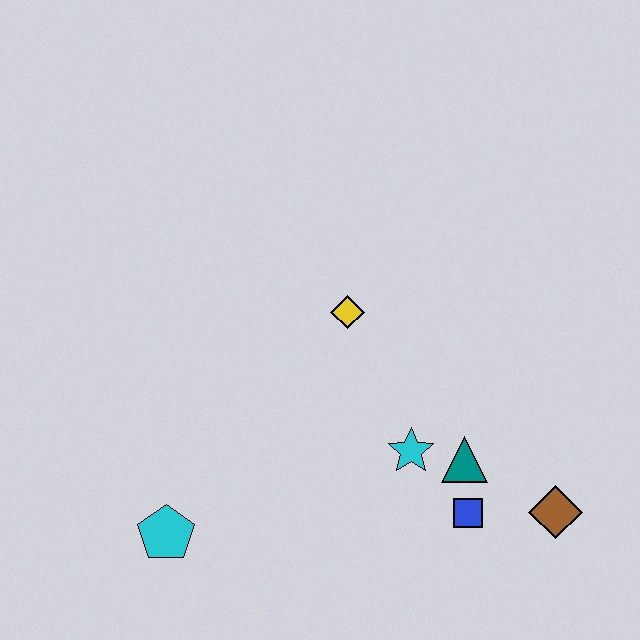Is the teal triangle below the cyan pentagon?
No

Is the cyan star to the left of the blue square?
Yes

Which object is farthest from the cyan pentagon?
The brown diamond is farthest from the cyan pentagon.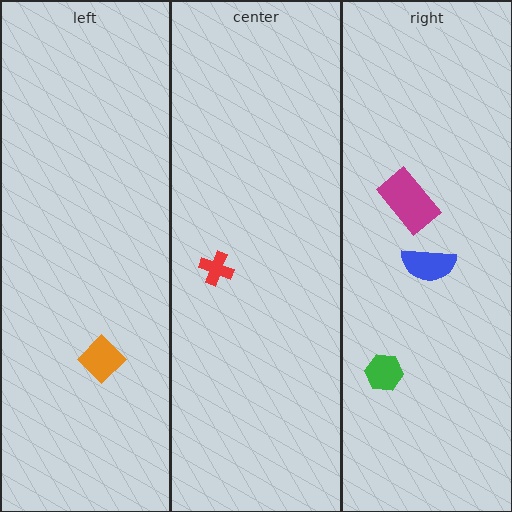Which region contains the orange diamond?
The left region.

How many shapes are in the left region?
1.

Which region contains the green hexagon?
The right region.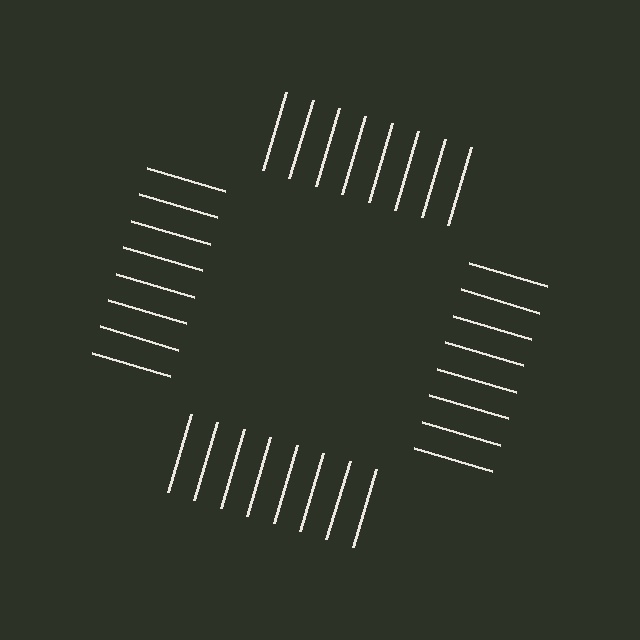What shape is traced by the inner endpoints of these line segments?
An illusory square — the line segments terminate on its edges but no continuous stroke is drawn.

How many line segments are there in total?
32 — 8 along each of the 4 edges.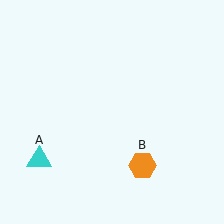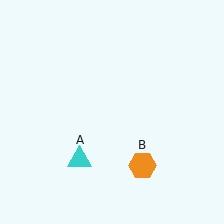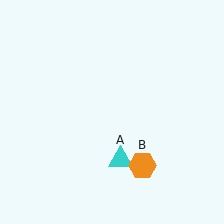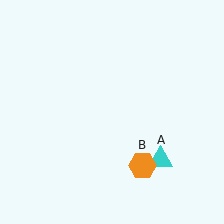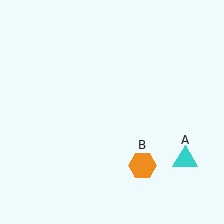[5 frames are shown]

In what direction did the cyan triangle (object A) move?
The cyan triangle (object A) moved right.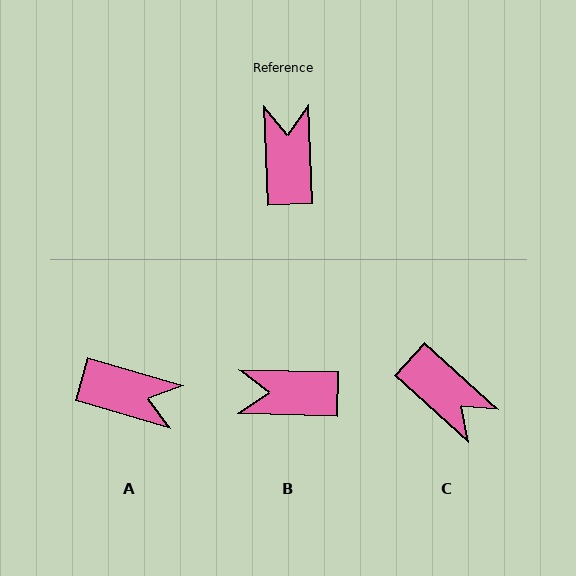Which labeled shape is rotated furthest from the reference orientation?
C, about 134 degrees away.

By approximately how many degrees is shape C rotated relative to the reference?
Approximately 134 degrees clockwise.